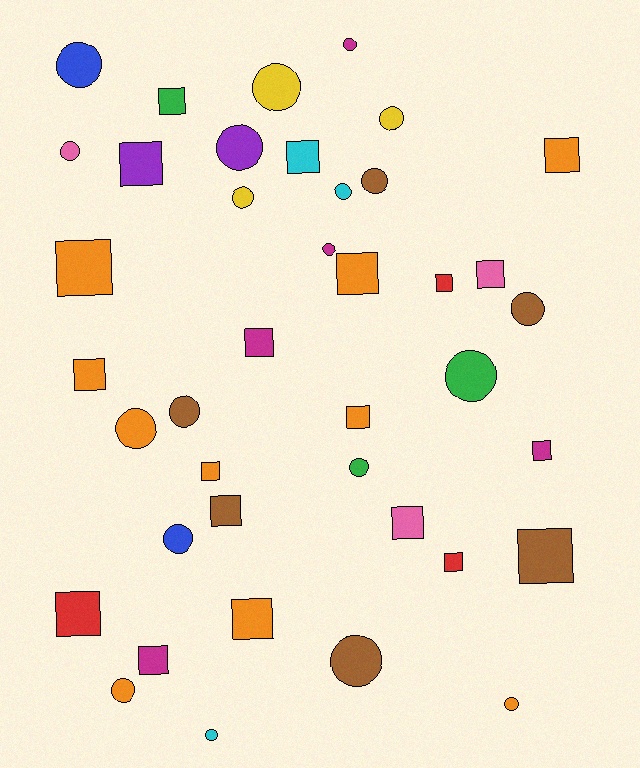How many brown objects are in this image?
There are 6 brown objects.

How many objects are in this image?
There are 40 objects.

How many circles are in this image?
There are 20 circles.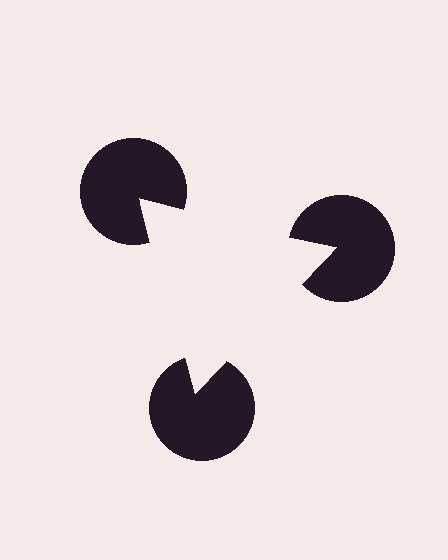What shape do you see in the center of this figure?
An illusory triangle — its edges are inferred from the aligned wedge cuts in the pac-man discs, not physically drawn.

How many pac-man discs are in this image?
There are 3 — one at each vertex of the illusory triangle.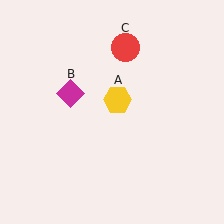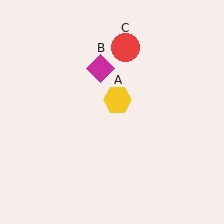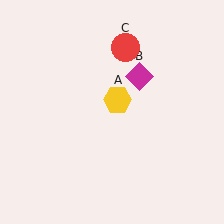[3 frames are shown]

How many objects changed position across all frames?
1 object changed position: magenta diamond (object B).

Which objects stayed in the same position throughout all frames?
Yellow hexagon (object A) and red circle (object C) remained stationary.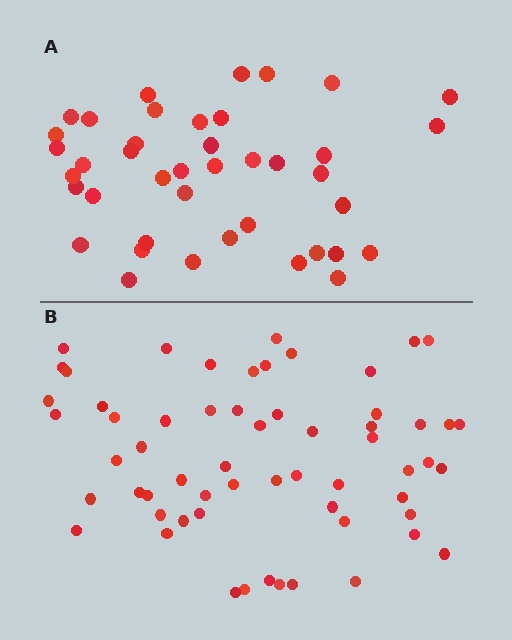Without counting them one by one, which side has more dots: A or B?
Region B (the bottom region) has more dots.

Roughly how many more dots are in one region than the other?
Region B has approximately 20 more dots than region A.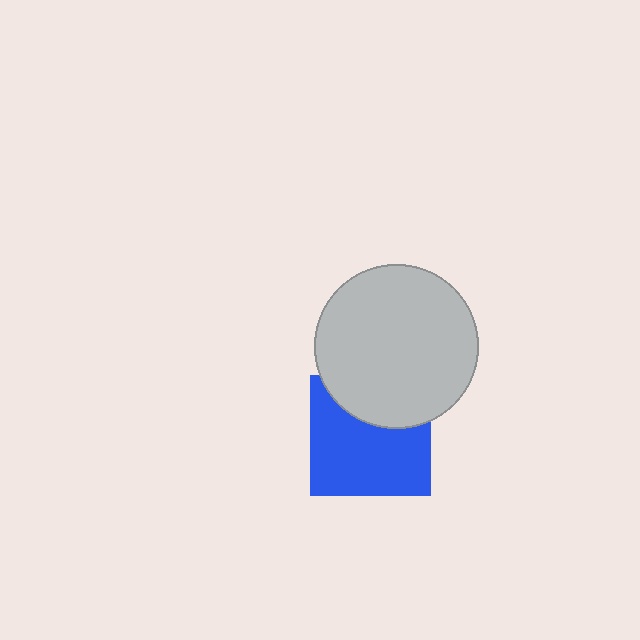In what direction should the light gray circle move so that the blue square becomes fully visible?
The light gray circle should move up. That is the shortest direction to clear the overlap and leave the blue square fully visible.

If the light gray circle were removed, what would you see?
You would see the complete blue square.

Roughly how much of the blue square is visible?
Most of it is visible (roughly 67%).